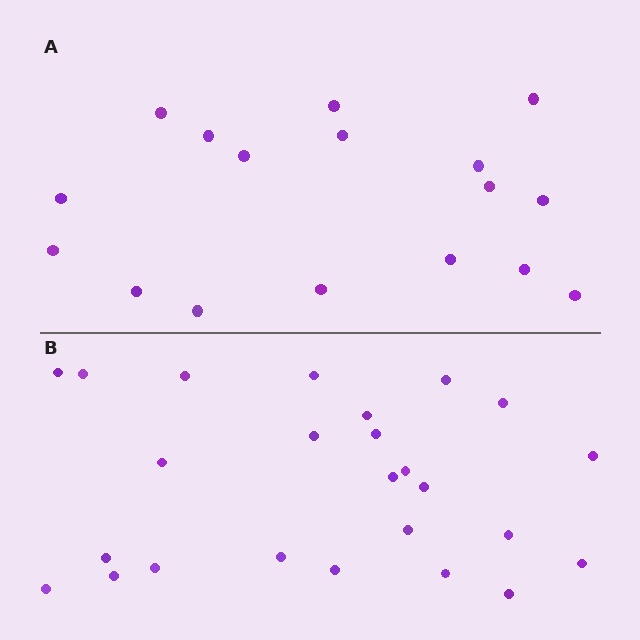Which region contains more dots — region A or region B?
Region B (the bottom region) has more dots.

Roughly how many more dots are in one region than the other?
Region B has roughly 8 or so more dots than region A.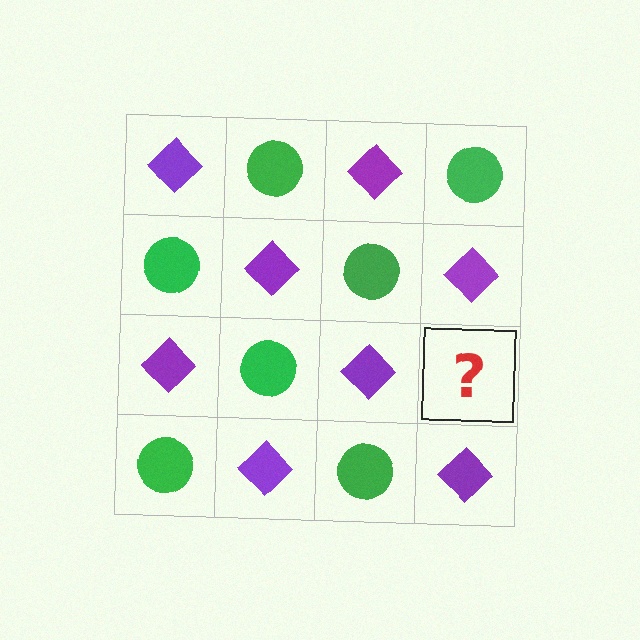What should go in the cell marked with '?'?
The missing cell should contain a green circle.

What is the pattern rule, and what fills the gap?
The rule is that it alternates purple diamond and green circle in a checkerboard pattern. The gap should be filled with a green circle.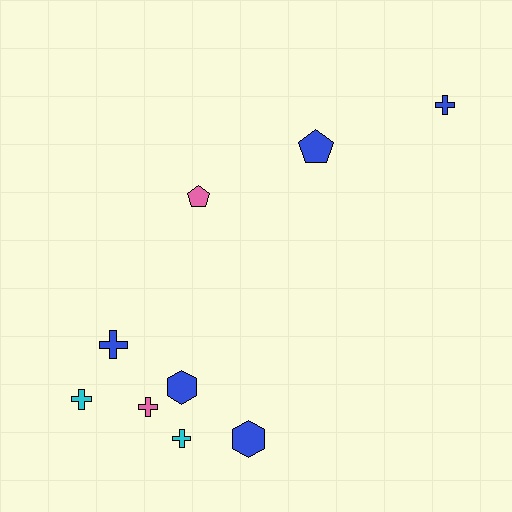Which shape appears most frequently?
Cross, with 5 objects.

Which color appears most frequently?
Blue, with 5 objects.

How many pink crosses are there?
There is 1 pink cross.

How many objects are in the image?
There are 9 objects.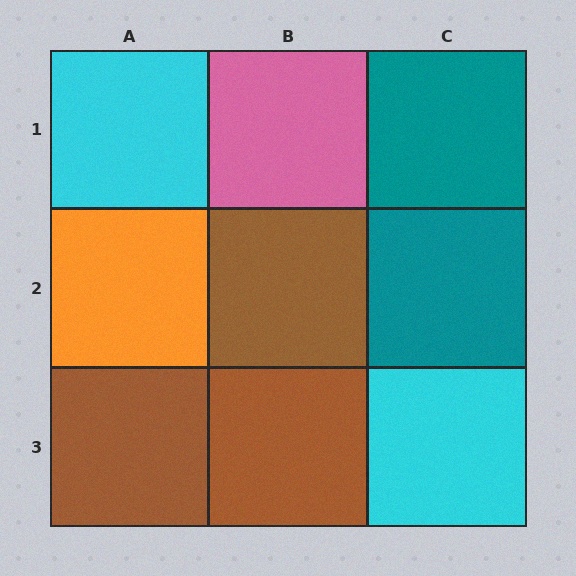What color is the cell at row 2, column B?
Brown.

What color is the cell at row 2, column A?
Orange.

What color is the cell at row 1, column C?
Teal.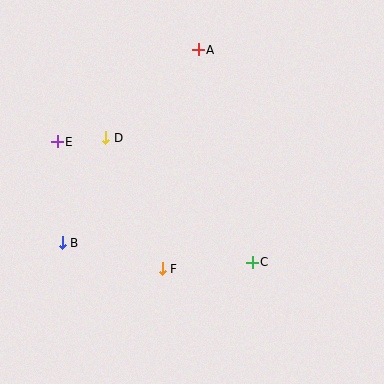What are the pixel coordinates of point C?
Point C is at (252, 262).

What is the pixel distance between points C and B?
The distance between C and B is 191 pixels.